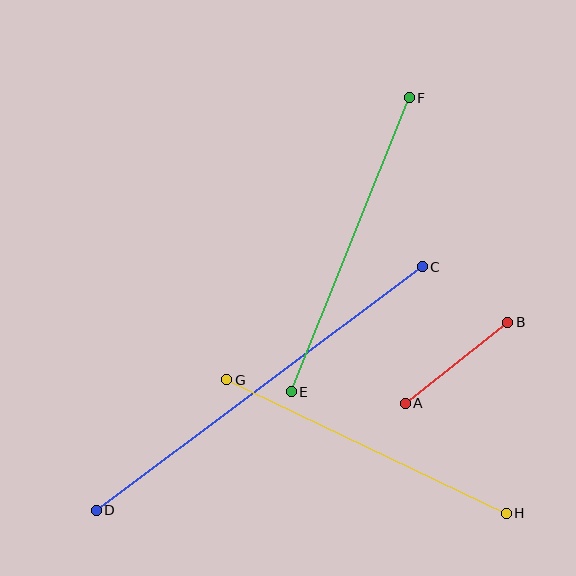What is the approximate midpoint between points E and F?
The midpoint is at approximately (350, 245) pixels.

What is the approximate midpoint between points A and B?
The midpoint is at approximately (457, 363) pixels.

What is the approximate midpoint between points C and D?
The midpoint is at approximately (259, 389) pixels.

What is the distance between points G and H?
The distance is approximately 310 pixels.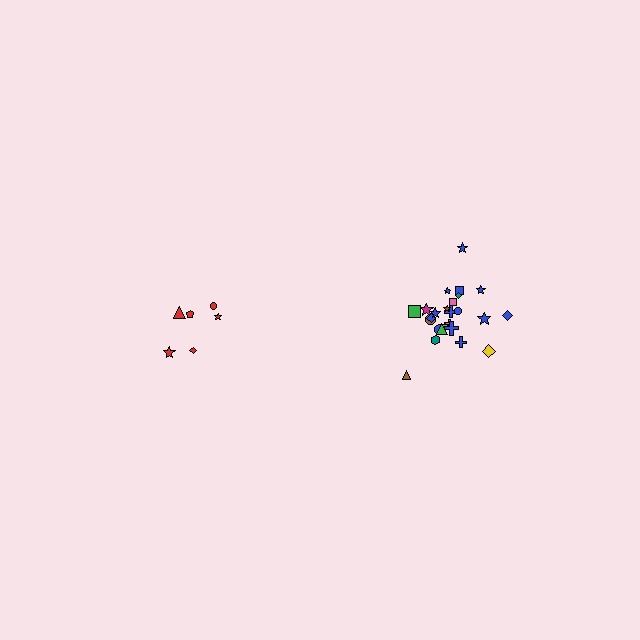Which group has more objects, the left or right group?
The right group.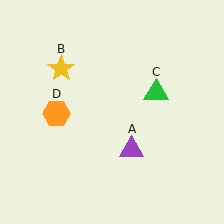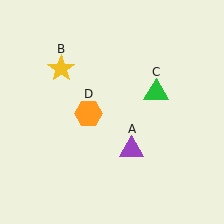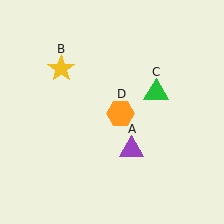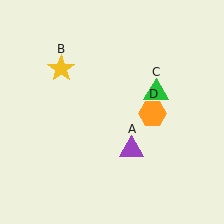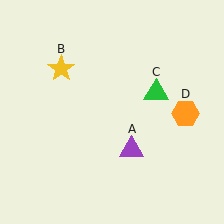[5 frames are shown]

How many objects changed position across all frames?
1 object changed position: orange hexagon (object D).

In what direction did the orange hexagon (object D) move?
The orange hexagon (object D) moved right.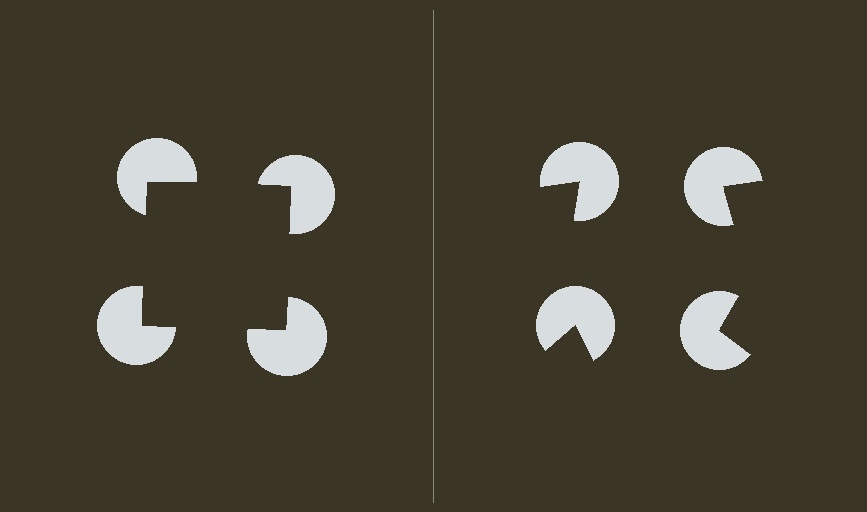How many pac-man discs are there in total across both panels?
8 — 4 on each side.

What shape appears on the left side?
An illusory square.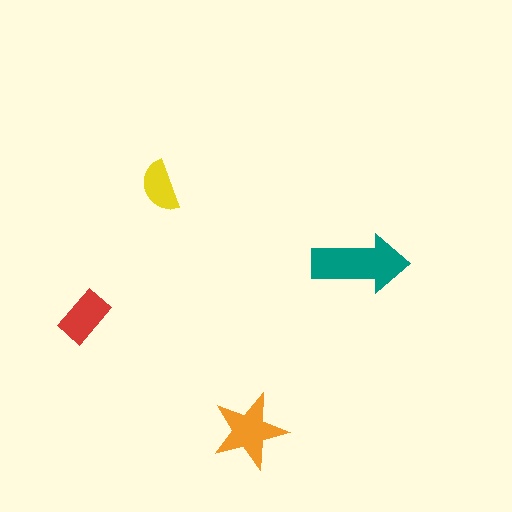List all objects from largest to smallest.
The teal arrow, the orange star, the red rectangle, the yellow semicircle.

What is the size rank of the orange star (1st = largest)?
2nd.